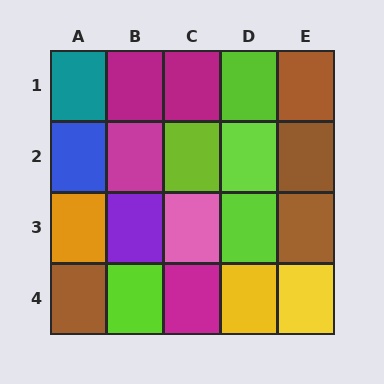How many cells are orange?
1 cell is orange.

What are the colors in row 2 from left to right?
Blue, magenta, lime, lime, brown.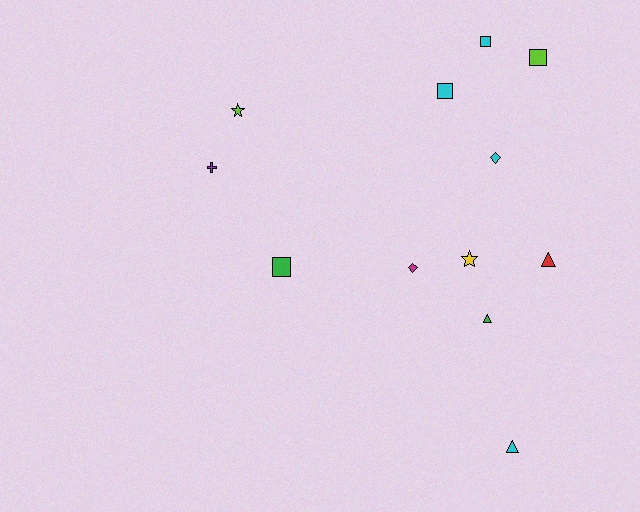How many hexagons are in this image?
There are no hexagons.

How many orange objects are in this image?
There are no orange objects.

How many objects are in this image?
There are 12 objects.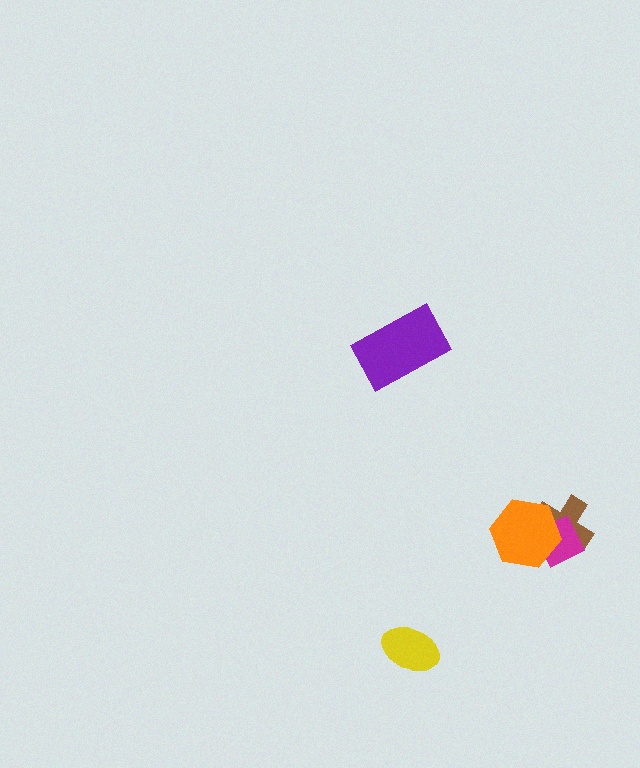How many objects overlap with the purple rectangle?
0 objects overlap with the purple rectangle.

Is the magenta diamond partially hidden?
Yes, it is partially covered by another shape.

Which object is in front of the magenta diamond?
The orange hexagon is in front of the magenta diamond.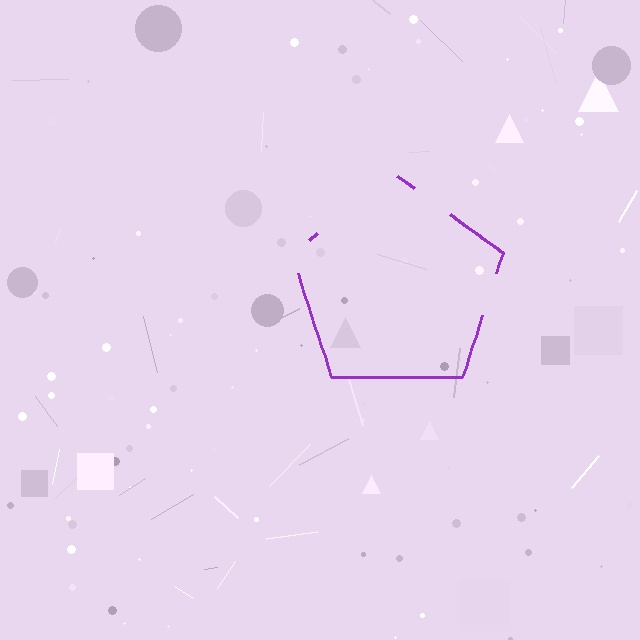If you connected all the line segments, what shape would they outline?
They would outline a pentagon.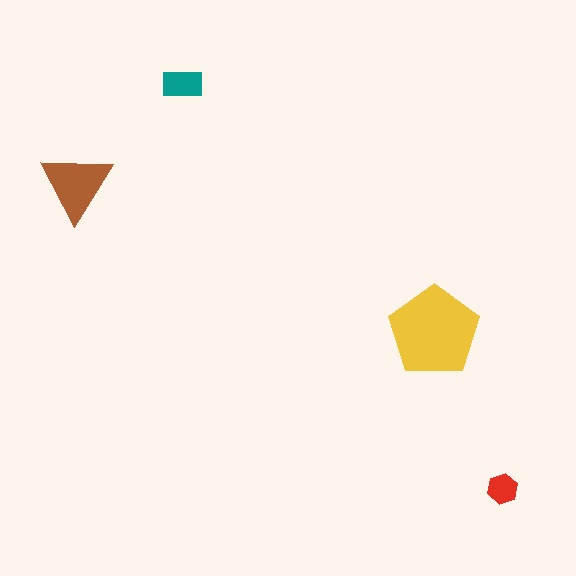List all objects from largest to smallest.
The yellow pentagon, the brown triangle, the teal rectangle, the red hexagon.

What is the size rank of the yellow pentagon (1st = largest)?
1st.